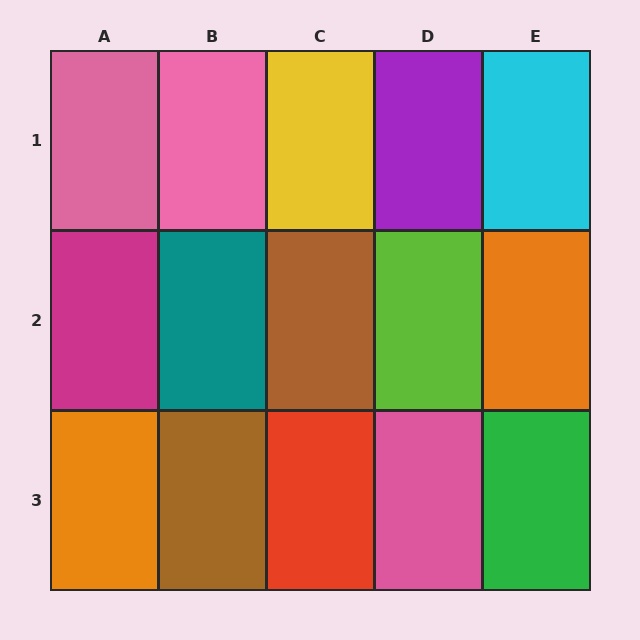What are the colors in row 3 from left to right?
Orange, brown, red, pink, green.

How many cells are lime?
1 cell is lime.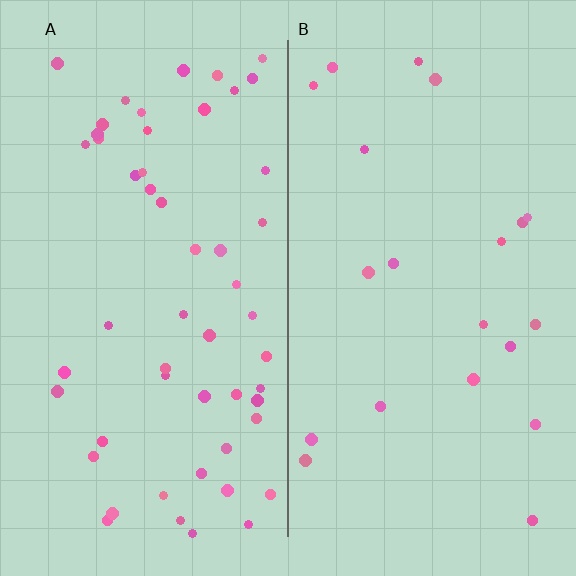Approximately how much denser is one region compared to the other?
Approximately 2.6× — region A over region B.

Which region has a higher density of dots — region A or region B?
A (the left).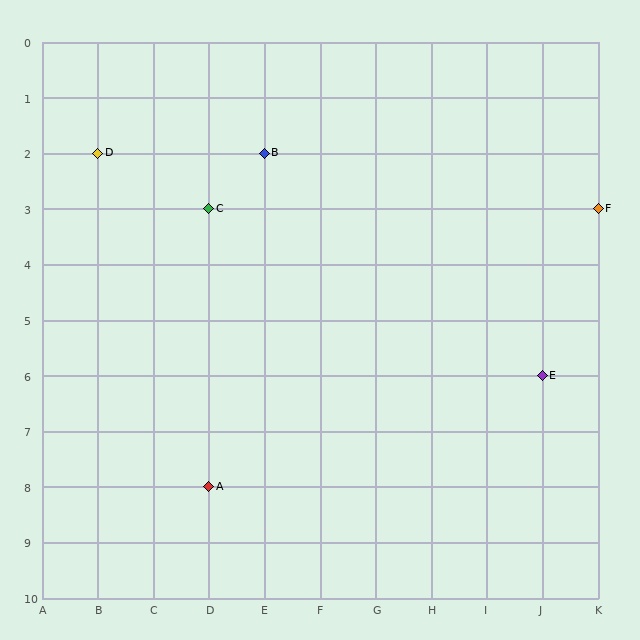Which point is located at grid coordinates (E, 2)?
Point B is at (E, 2).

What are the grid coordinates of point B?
Point B is at grid coordinates (E, 2).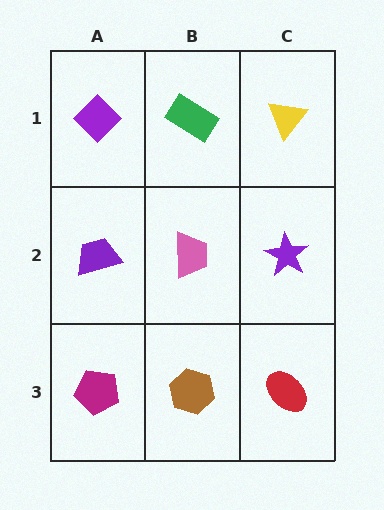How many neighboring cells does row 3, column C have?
2.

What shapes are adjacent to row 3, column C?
A purple star (row 2, column C), a brown hexagon (row 3, column B).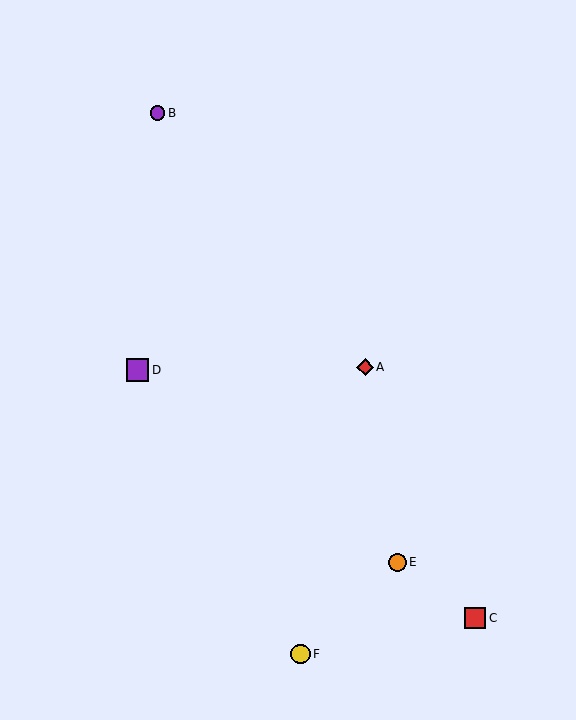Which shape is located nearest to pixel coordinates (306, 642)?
The yellow circle (labeled F) at (301, 654) is nearest to that location.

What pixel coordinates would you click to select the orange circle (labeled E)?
Click at (397, 562) to select the orange circle E.